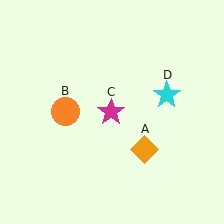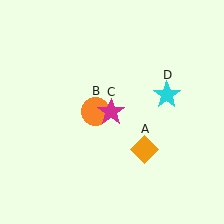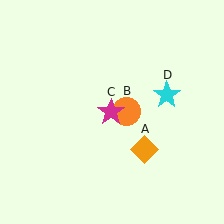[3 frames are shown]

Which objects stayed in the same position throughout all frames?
Orange diamond (object A) and magenta star (object C) and cyan star (object D) remained stationary.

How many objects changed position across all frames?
1 object changed position: orange circle (object B).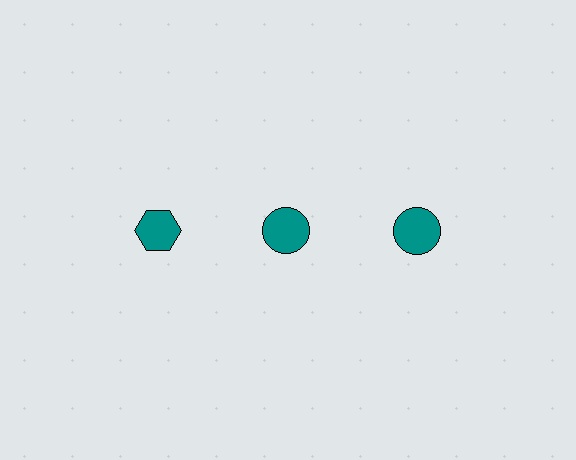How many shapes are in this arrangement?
There are 3 shapes arranged in a grid pattern.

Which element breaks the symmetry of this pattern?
The teal hexagon in the top row, leftmost column breaks the symmetry. All other shapes are teal circles.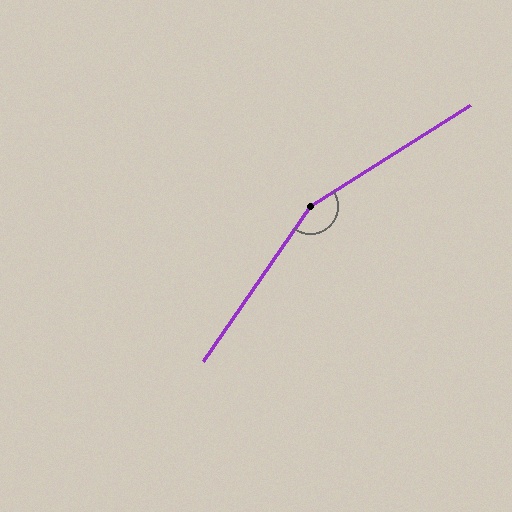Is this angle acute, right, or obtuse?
It is obtuse.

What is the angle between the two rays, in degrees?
Approximately 157 degrees.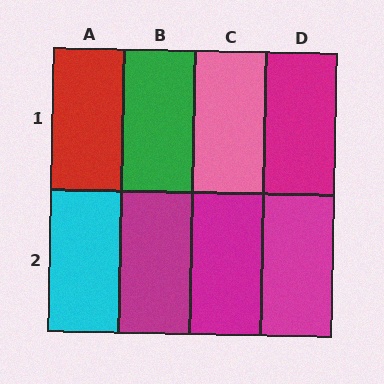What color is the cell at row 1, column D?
Magenta.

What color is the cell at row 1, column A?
Red.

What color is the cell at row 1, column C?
Pink.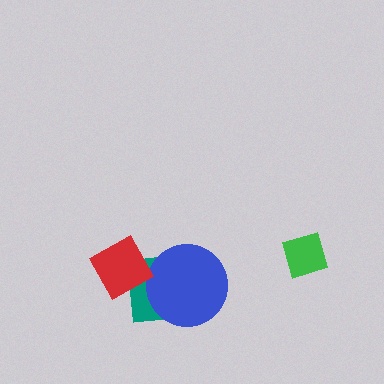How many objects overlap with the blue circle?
1 object overlaps with the blue circle.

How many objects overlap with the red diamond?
1 object overlaps with the red diamond.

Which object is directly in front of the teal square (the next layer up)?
The blue circle is directly in front of the teal square.